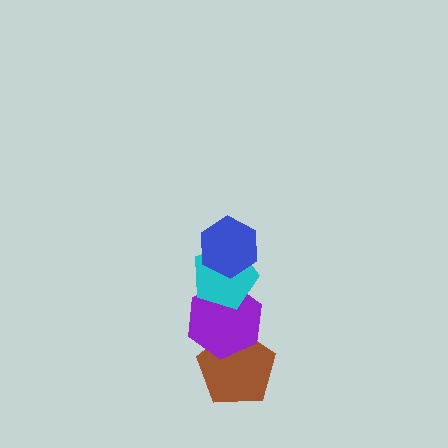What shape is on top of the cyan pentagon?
The blue hexagon is on top of the cyan pentagon.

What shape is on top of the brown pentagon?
The purple hexagon is on top of the brown pentagon.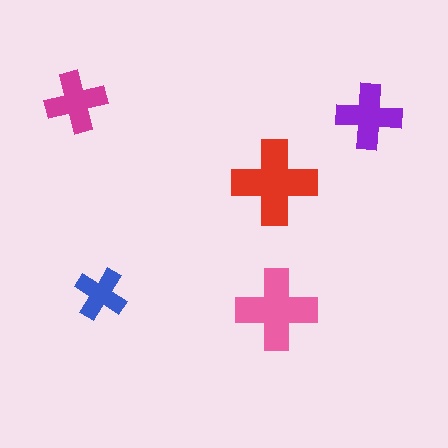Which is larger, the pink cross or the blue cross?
The pink one.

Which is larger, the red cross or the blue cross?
The red one.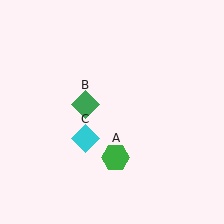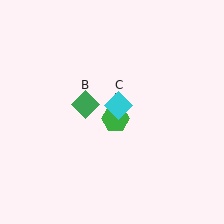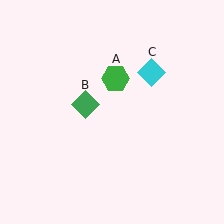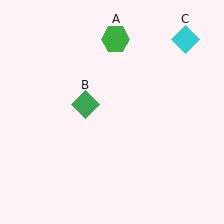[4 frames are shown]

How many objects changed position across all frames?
2 objects changed position: green hexagon (object A), cyan diamond (object C).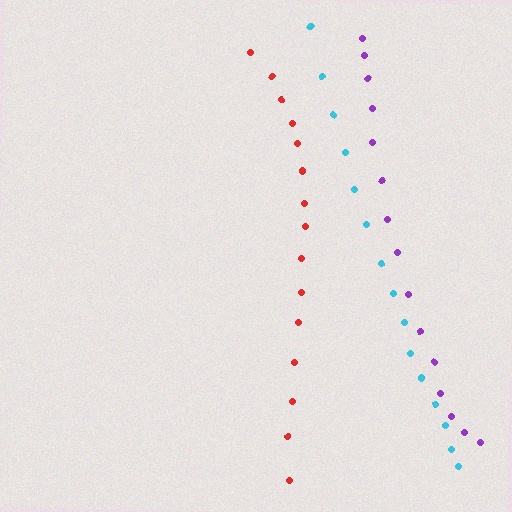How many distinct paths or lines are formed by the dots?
There are 3 distinct paths.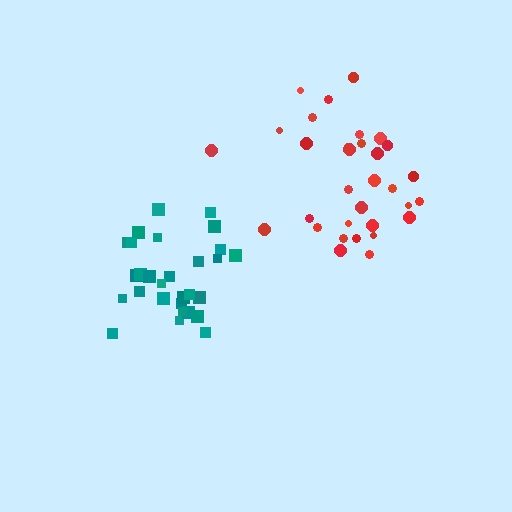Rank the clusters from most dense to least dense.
teal, red.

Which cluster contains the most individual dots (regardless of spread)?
Red (32).